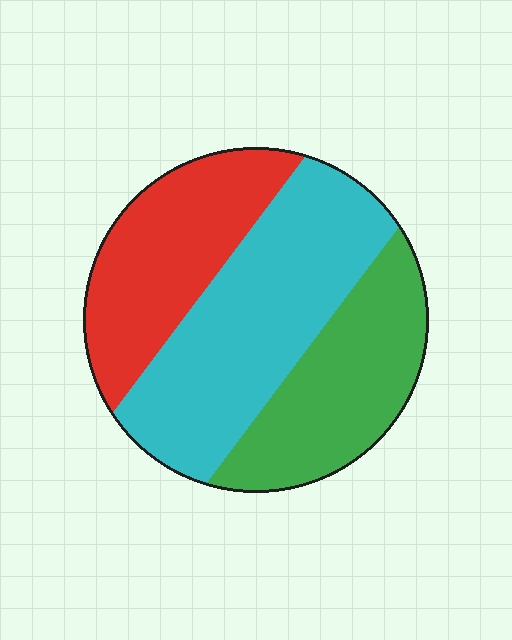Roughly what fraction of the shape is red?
Red takes up about one quarter (1/4) of the shape.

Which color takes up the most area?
Cyan, at roughly 40%.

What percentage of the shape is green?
Green takes up about one quarter (1/4) of the shape.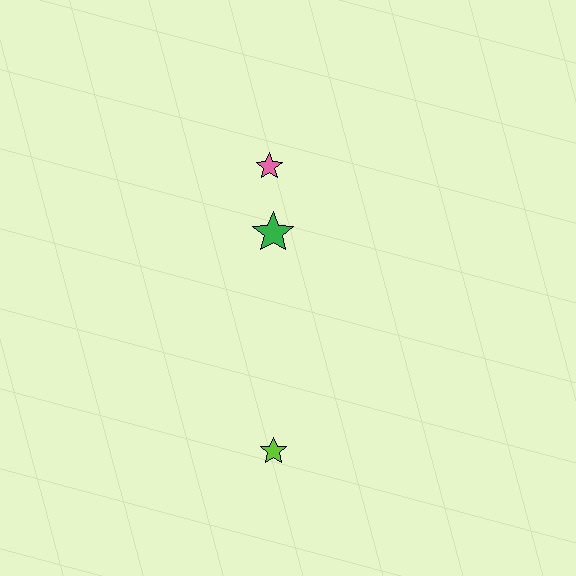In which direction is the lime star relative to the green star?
The lime star is below the green star.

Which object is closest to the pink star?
The green star is closest to the pink star.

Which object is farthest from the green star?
The lime star is farthest from the green star.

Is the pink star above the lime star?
Yes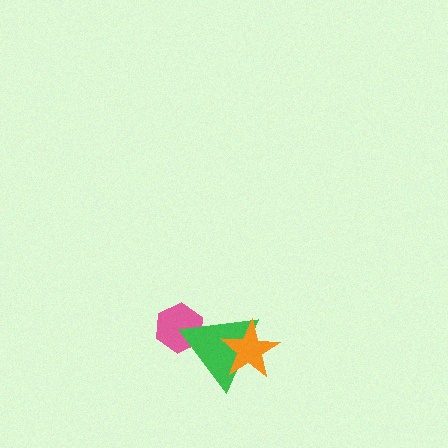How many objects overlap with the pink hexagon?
1 object overlaps with the pink hexagon.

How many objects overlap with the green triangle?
2 objects overlap with the green triangle.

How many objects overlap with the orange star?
1 object overlaps with the orange star.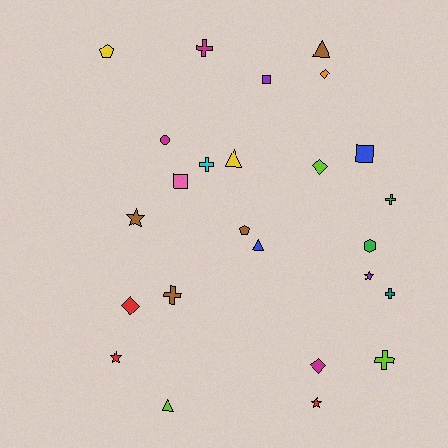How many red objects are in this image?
There are 3 red objects.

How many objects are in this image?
There are 25 objects.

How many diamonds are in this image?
There are 4 diamonds.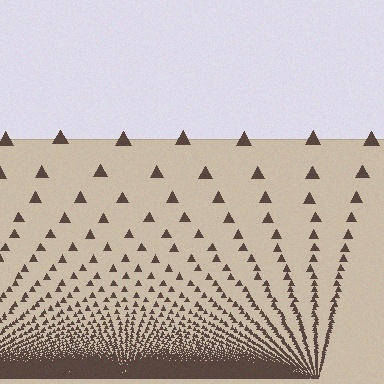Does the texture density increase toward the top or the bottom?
Density increases toward the bottom.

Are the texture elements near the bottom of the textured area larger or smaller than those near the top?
Smaller. The gradient is inverted — elements near the bottom are smaller and denser.